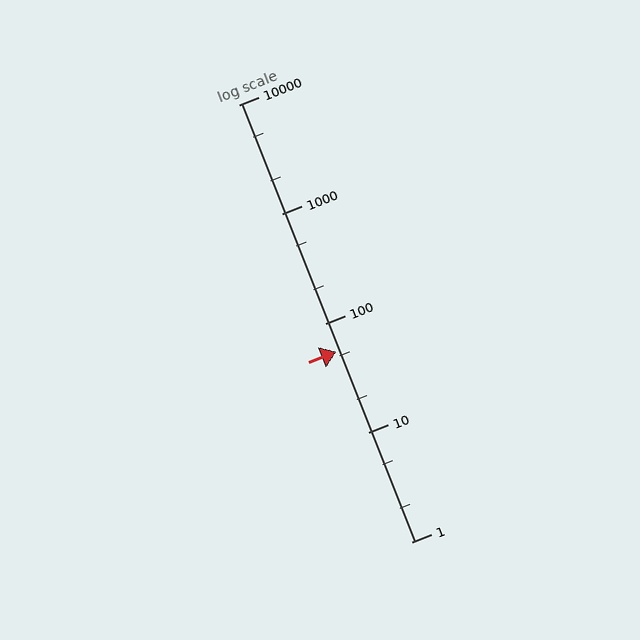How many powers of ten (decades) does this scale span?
The scale spans 4 decades, from 1 to 10000.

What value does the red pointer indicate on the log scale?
The pointer indicates approximately 55.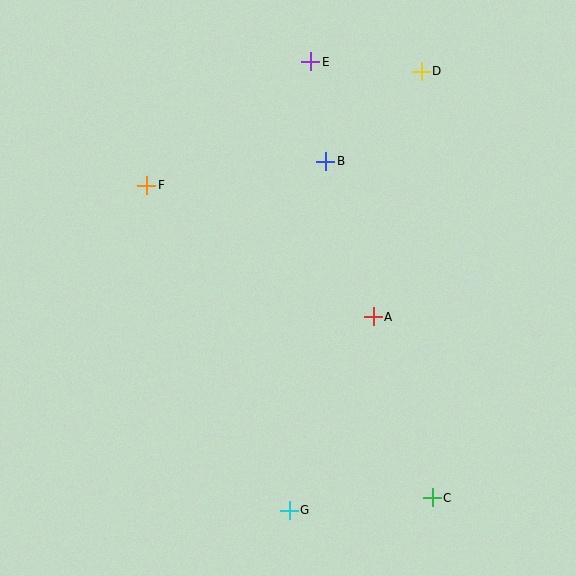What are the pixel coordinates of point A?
Point A is at (373, 317).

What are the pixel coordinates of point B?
Point B is at (326, 161).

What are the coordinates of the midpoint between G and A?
The midpoint between G and A is at (331, 413).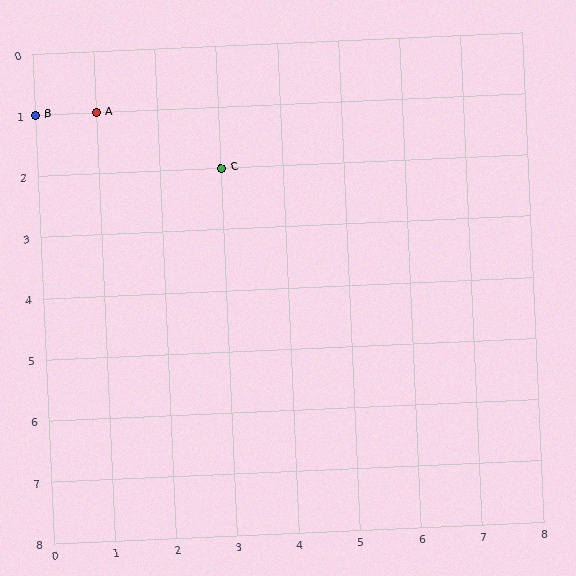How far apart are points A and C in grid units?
Points A and C are 2 columns and 1 row apart (about 2.2 grid units diagonally).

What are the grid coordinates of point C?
Point C is at grid coordinates (3, 2).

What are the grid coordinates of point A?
Point A is at grid coordinates (1, 1).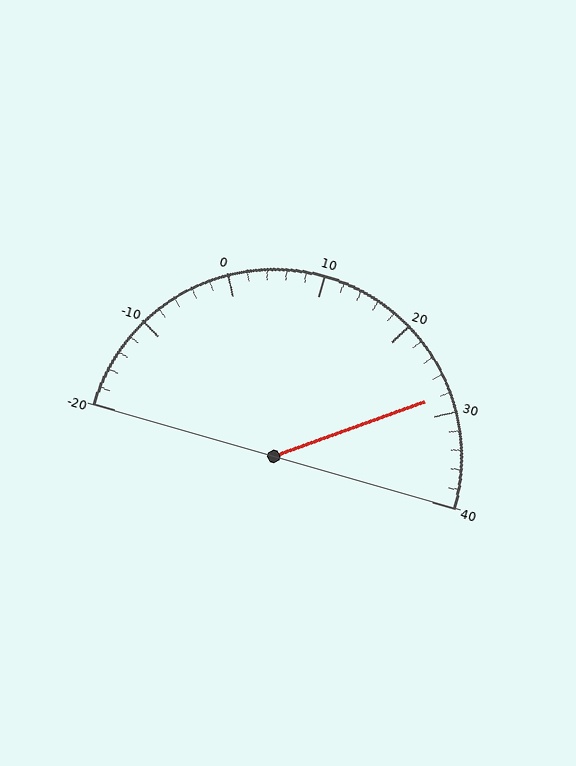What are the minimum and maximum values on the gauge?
The gauge ranges from -20 to 40.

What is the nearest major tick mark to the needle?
The nearest major tick mark is 30.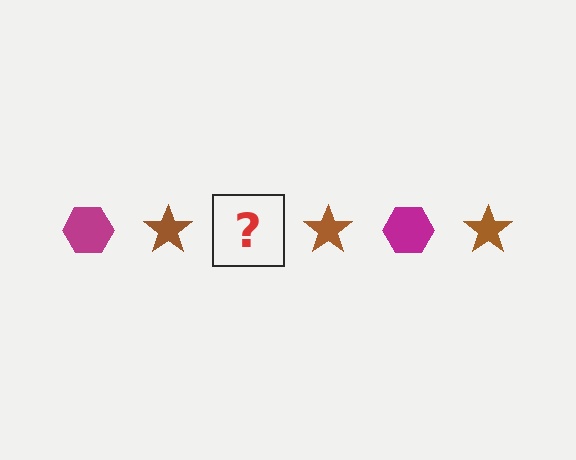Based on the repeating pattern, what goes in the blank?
The blank should be a magenta hexagon.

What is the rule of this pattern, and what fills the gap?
The rule is that the pattern alternates between magenta hexagon and brown star. The gap should be filled with a magenta hexagon.